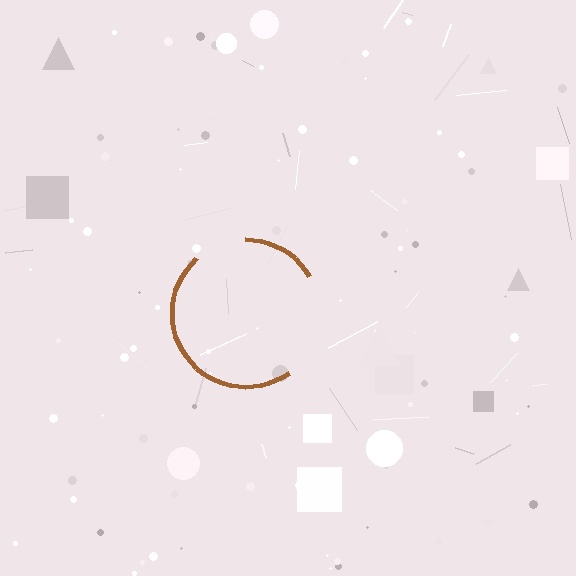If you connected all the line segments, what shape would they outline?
They would outline a circle.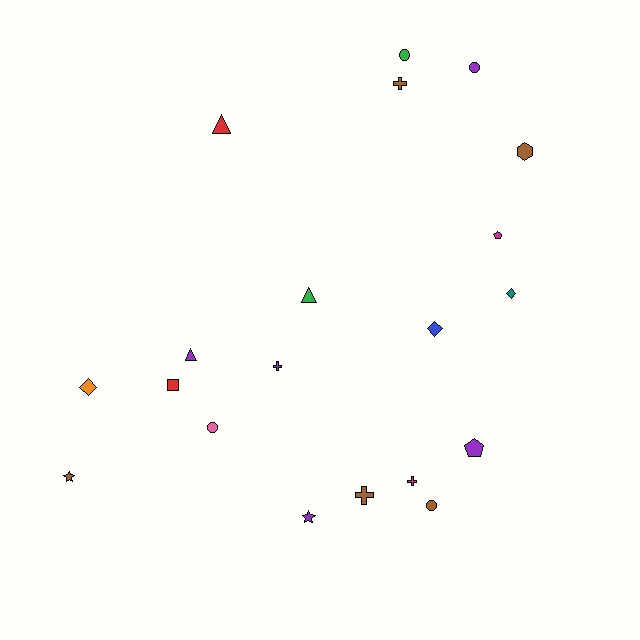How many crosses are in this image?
There are 4 crosses.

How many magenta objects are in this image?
There are 2 magenta objects.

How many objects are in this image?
There are 20 objects.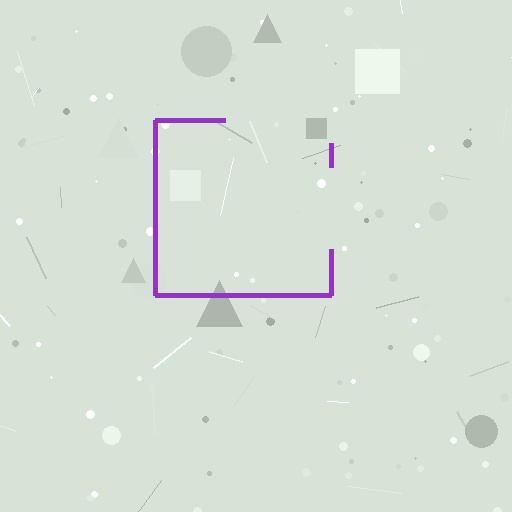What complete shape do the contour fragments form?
The contour fragments form a square.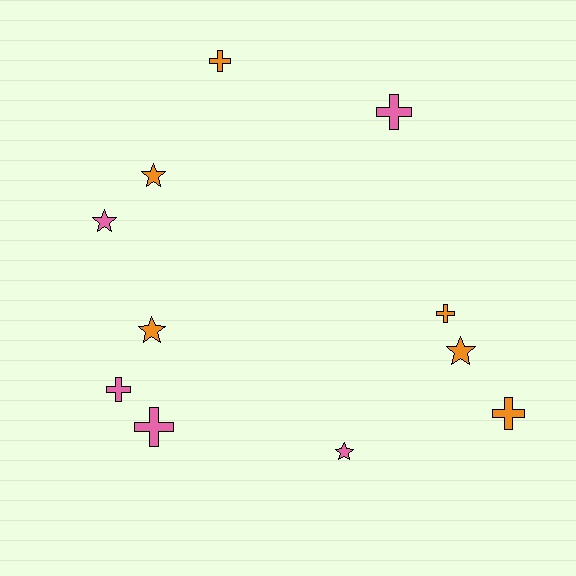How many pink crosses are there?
There are 3 pink crosses.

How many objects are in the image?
There are 11 objects.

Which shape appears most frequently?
Cross, with 6 objects.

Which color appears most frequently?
Orange, with 6 objects.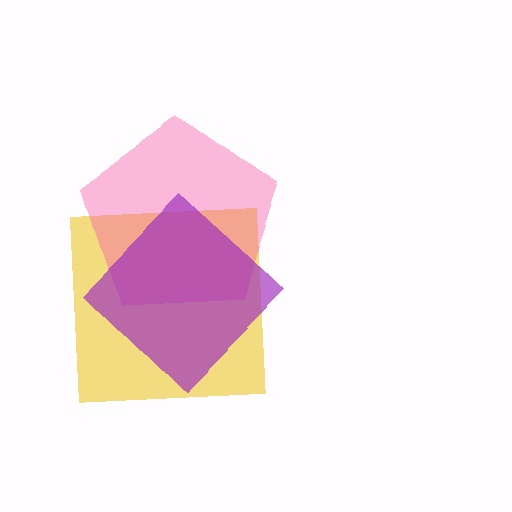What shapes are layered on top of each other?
The layered shapes are: a yellow square, a pink pentagon, a purple diamond.